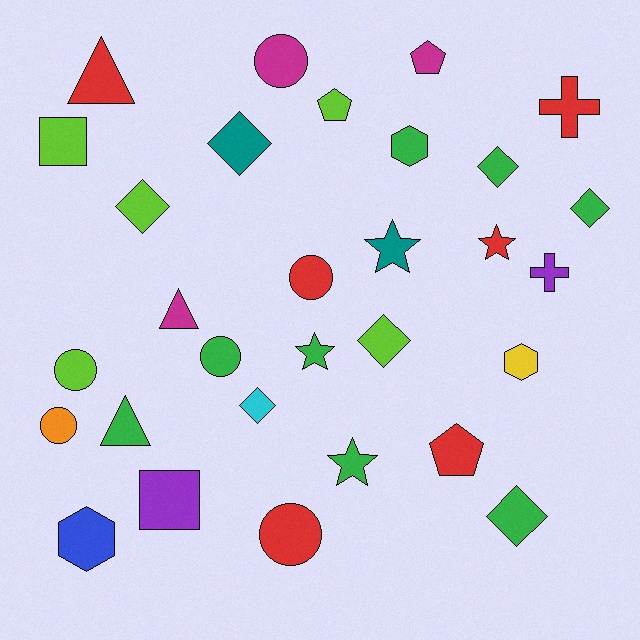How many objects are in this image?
There are 30 objects.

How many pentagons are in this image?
There are 3 pentagons.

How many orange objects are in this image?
There is 1 orange object.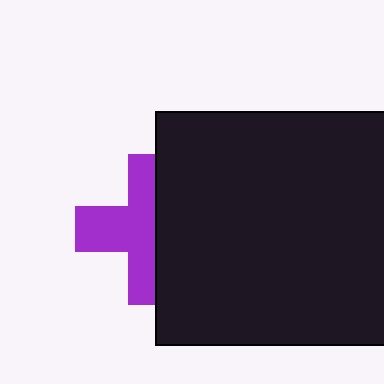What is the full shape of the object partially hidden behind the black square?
The partially hidden object is a purple cross.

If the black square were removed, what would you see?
You would see the complete purple cross.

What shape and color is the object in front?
The object in front is a black square.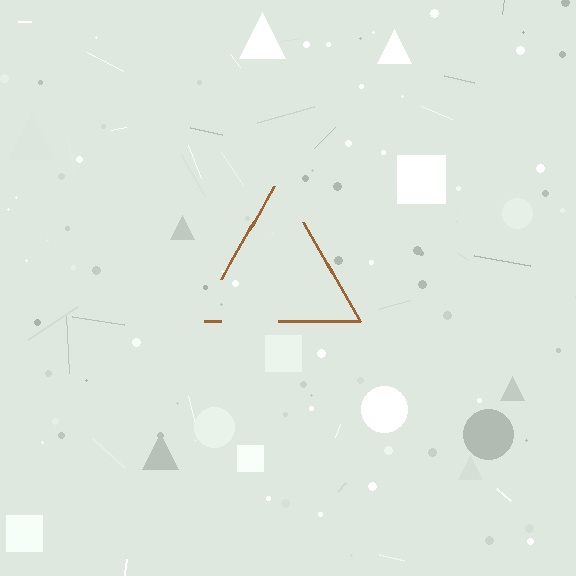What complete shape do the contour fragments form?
The contour fragments form a triangle.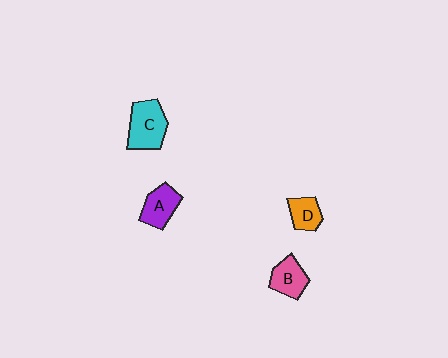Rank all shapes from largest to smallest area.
From largest to smallest: C (cyan), A (purple), B (pink), D (orange).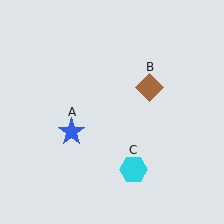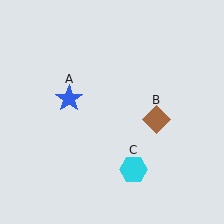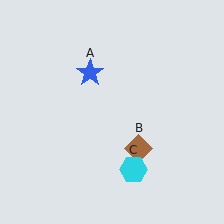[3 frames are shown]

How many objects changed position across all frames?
2 objects changed position: blue star (object A), brown diamond (object B).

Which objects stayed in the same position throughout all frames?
Cyan hexagon (object C) remained stationary.